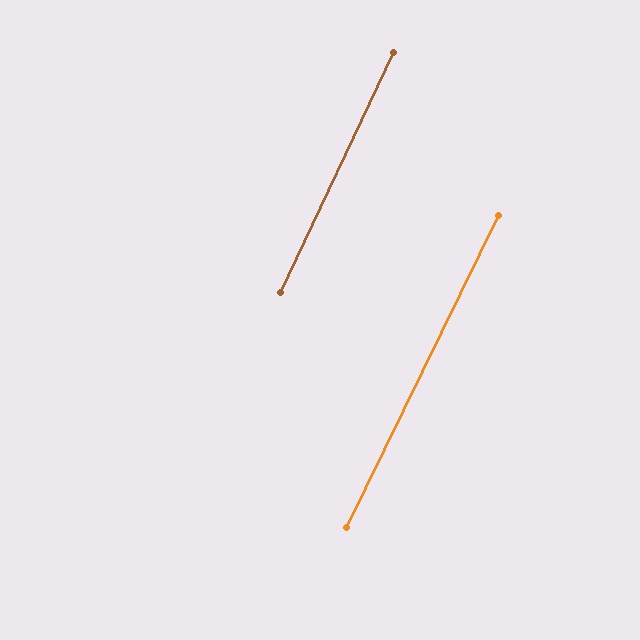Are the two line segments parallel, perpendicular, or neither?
Parallel — their directions differ by only 0.8°.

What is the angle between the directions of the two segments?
Approximately 1 degree.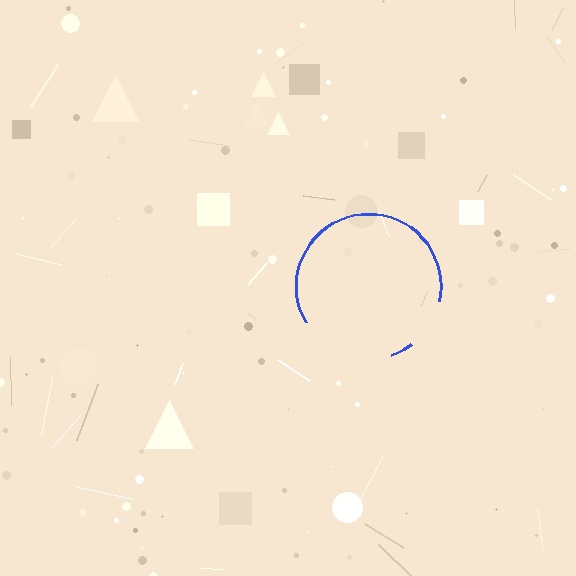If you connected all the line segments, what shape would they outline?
They would outline a circle.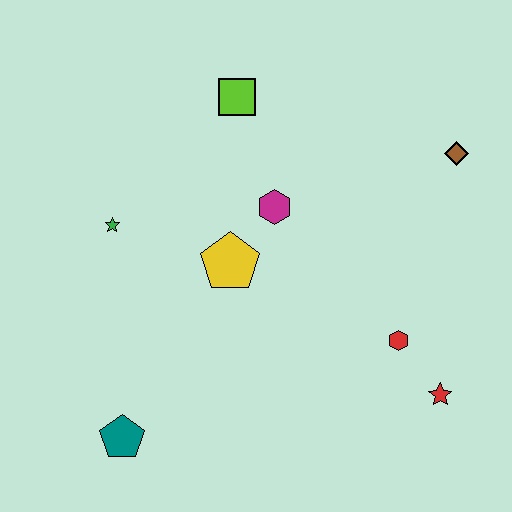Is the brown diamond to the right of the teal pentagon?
Yes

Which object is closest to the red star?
The red hexagon is closest to the red star.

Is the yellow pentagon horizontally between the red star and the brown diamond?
No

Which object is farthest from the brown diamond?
The teal pentagon is farthest from the brown diamond.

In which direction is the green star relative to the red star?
The green star is to the left of the red star.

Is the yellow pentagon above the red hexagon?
Yes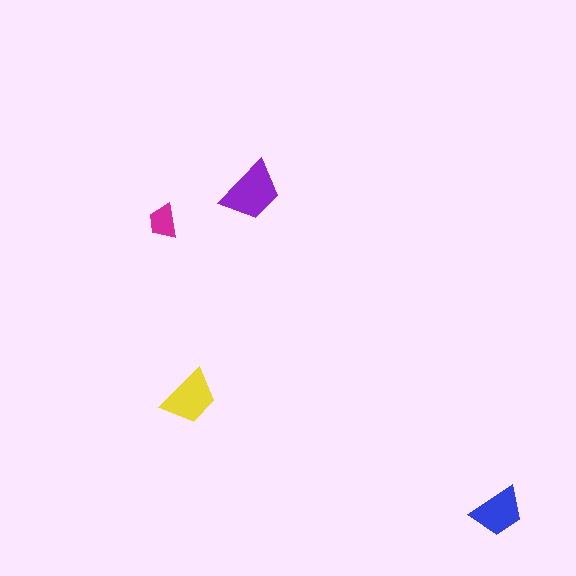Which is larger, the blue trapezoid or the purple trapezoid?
The purple one.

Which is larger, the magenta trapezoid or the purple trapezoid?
The purple one.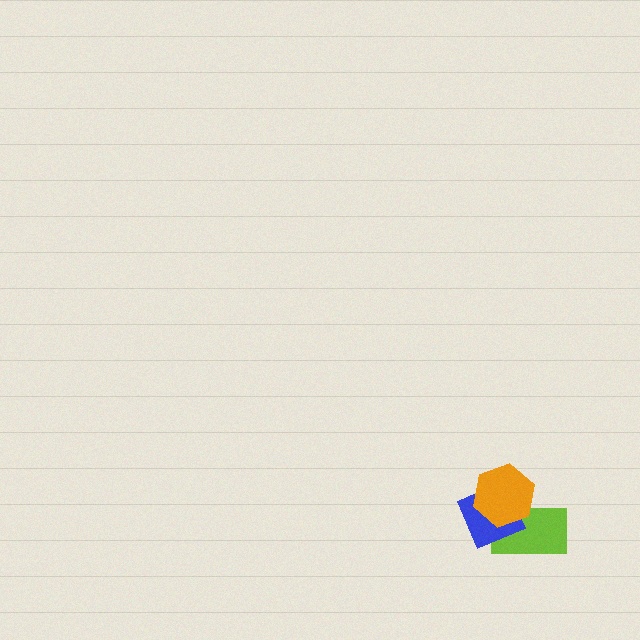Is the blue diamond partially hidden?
Yes, it is partially covered by another shape.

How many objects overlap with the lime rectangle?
2 objects overlap with the lime rectangle.